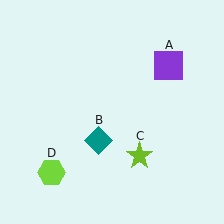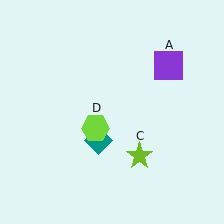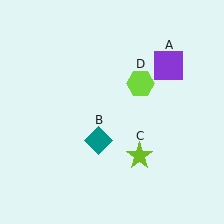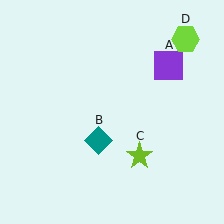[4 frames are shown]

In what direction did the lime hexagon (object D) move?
The lime hexagon (object D) moved up and to the right.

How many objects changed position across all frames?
1 object changed position: lime hexagon (object D).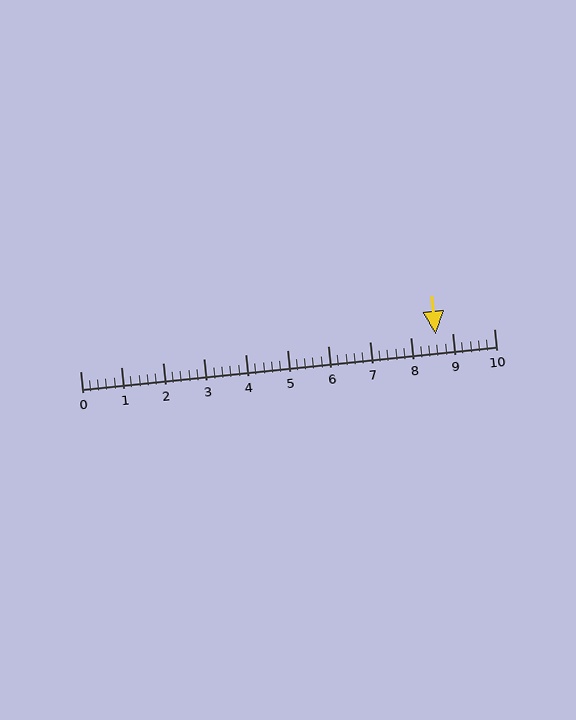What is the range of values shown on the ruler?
The ruler shows values from 0 to 10.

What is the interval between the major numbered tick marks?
The major tick marks are spaced 1 units apart.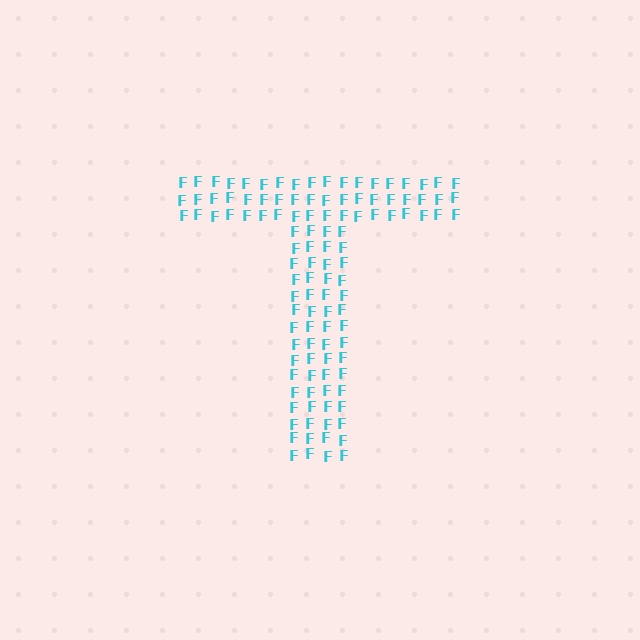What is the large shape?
The large shape is the letter T.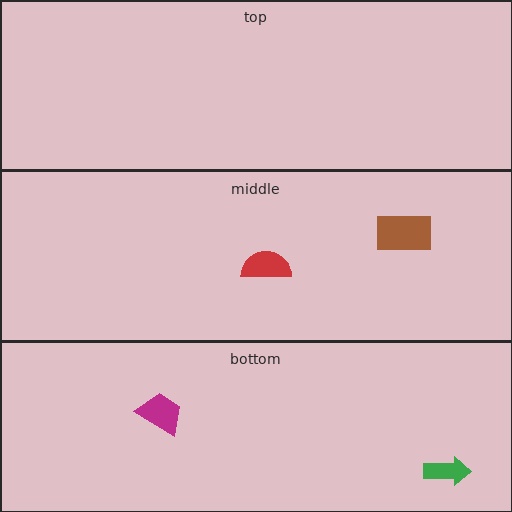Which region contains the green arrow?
The bottom region.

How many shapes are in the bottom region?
2.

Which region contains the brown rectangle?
The middle region.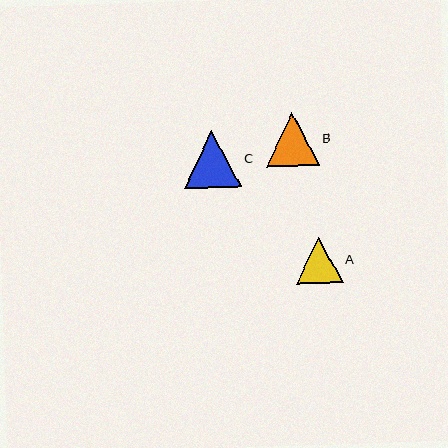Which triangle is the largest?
Triangle C is the largest with a size of approximately 57 pixels.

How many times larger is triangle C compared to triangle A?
Triangle C is approximately 1.2 times the size of triangle A.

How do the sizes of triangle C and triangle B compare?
Triangle C and triangle B are approximately the same size.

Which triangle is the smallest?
Triangle A is the smallest with a size of approximately 46 pixels.